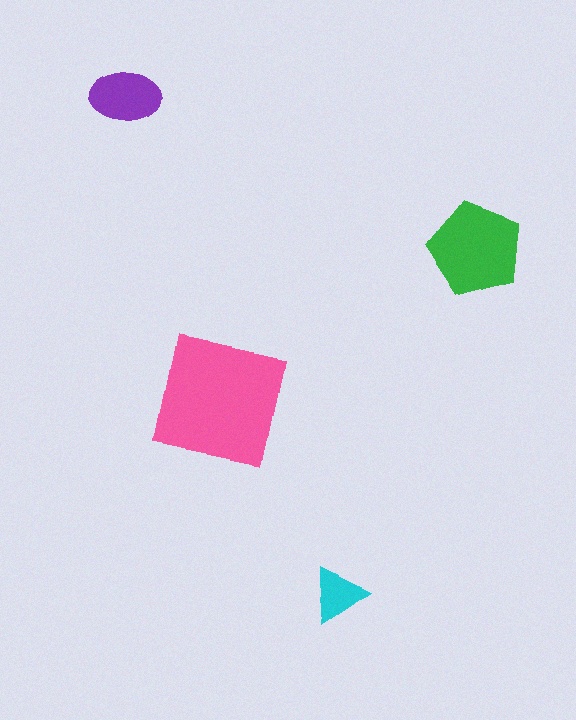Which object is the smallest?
The cyan triangle.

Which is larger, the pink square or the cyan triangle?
The pink square.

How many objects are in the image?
There are 4 objects in the image.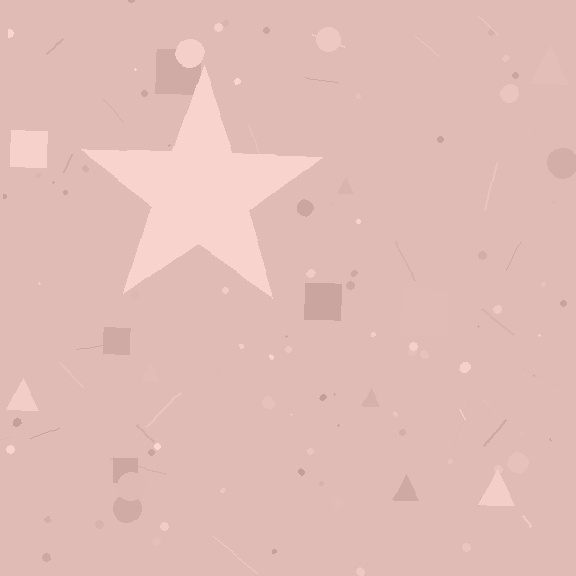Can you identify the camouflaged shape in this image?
The camouflaged shape is a star.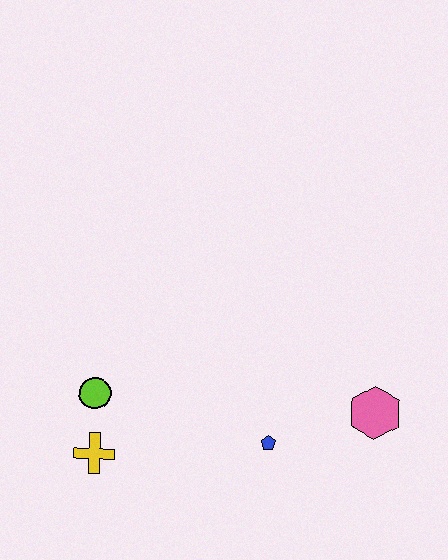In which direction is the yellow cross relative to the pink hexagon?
The yellow cross is to the left of the pink hexagon.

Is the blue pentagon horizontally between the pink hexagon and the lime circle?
Yes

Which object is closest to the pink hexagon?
The blue pentagon is closest to the pink hexagon.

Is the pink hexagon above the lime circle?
No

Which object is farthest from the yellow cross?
The pink hexagon is farthest from the yellow cross.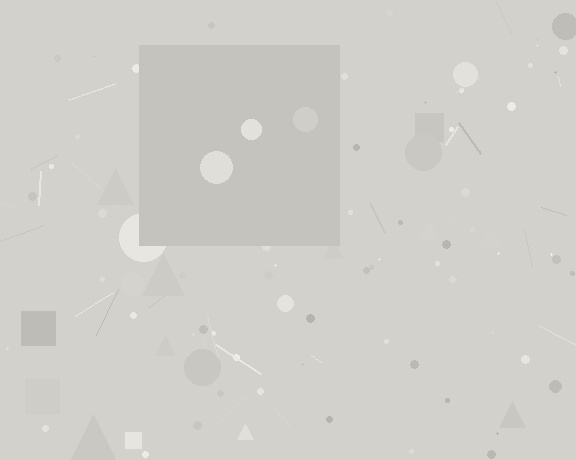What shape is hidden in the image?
A square is hidden in the image.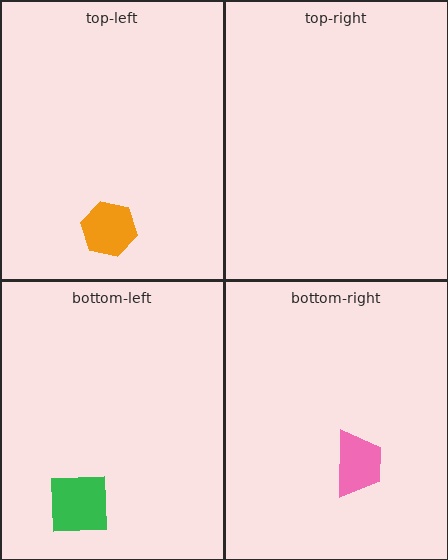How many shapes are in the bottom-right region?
1.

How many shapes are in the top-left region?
1.